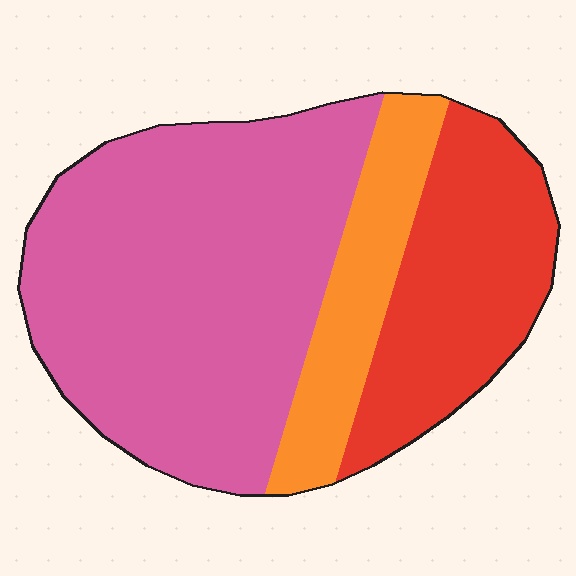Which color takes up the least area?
Orange, at roughly 15%.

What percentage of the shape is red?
Red takes up about one quarter (1/4) of the shape.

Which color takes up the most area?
Pink, at roughly 60%.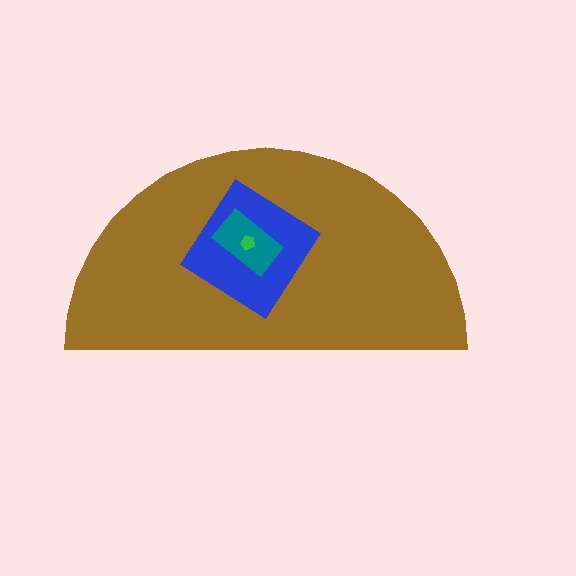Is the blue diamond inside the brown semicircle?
Yes.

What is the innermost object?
The green pentagon.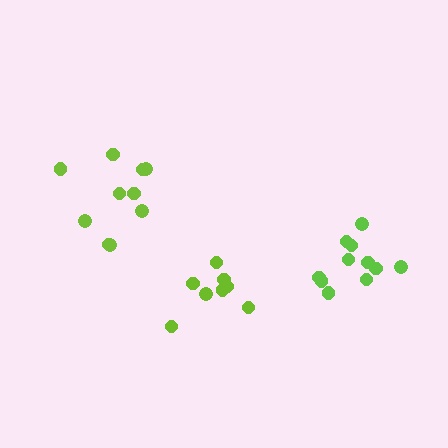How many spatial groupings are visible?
There are 3 spatial groupings.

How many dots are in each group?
Group 1: 11 dots, Group 2: 8 dots, Group 3: 10 dots (29 total).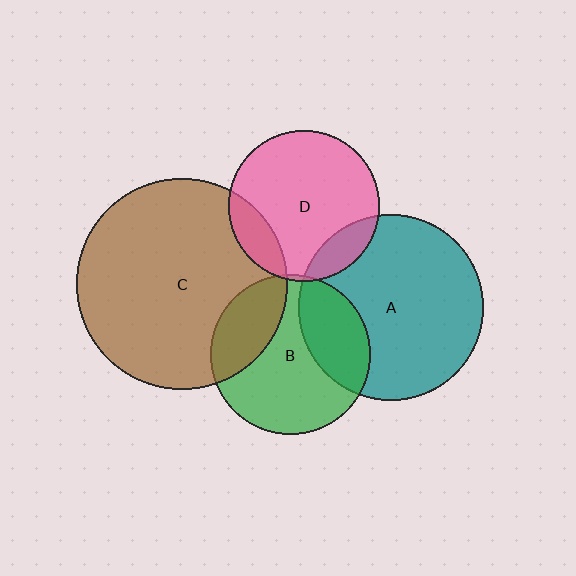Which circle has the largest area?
Circle C (brown).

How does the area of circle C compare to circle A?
Approximately 1.3 times.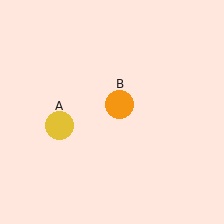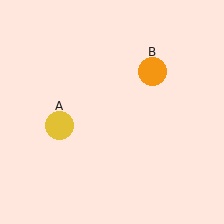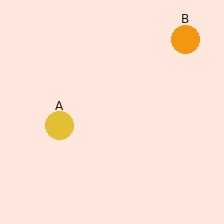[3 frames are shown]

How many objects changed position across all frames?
1 object changed position: orange circle (object B).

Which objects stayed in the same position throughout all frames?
Yellow circle (object A) remained stationary.